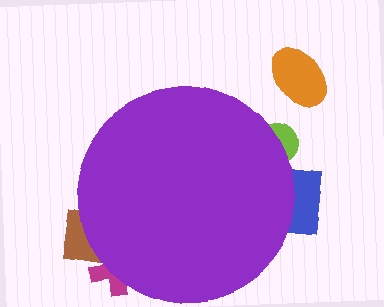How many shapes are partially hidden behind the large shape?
4 shapes are partially hidden.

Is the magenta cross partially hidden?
Yes, the magenta cross is partially hidden behind the purple circle.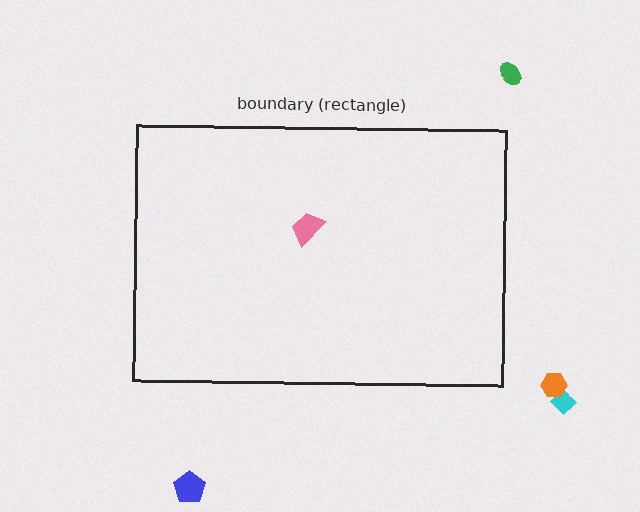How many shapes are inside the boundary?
1 inside, 4 outside.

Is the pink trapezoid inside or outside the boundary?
Inside.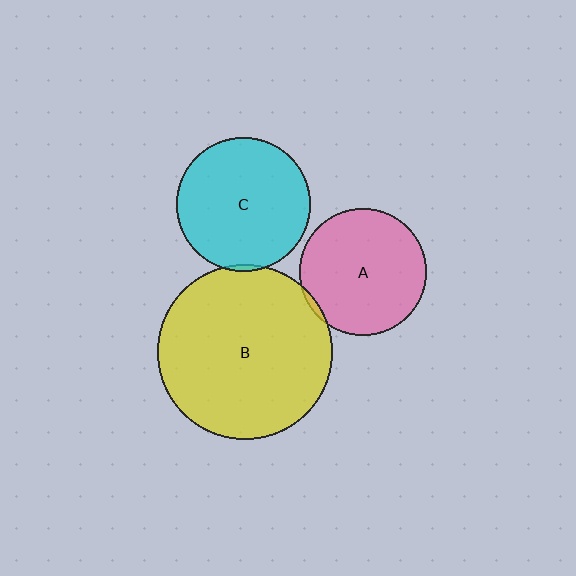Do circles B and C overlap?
Yes.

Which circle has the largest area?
Circle B (yellow).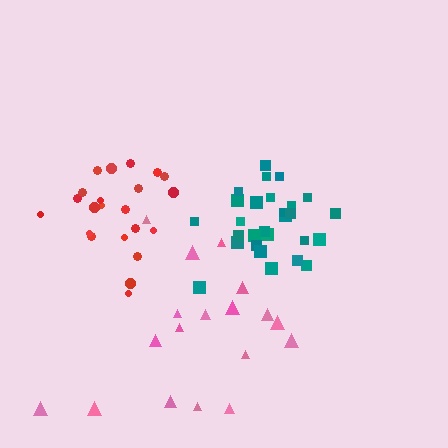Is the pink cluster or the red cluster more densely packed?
Red.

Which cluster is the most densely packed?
Teal.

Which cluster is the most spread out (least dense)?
Pink.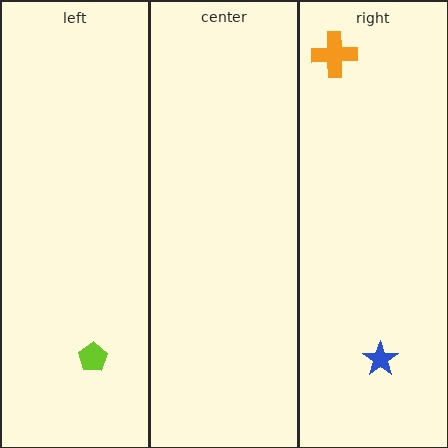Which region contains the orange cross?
The right region.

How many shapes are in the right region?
2.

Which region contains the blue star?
The right region.